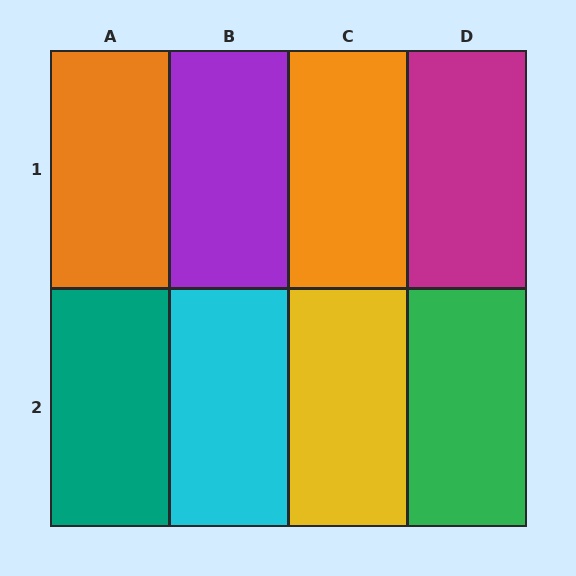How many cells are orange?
2 cells are orange.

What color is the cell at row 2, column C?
Yellow.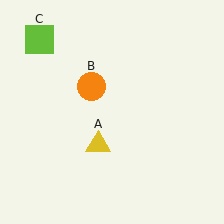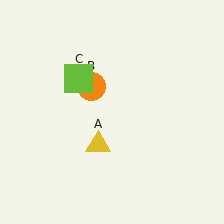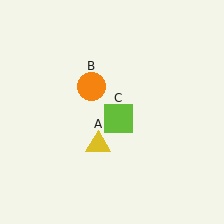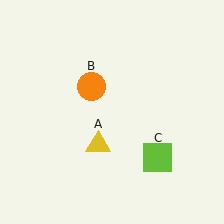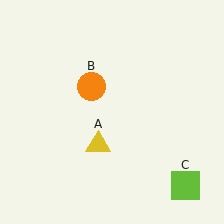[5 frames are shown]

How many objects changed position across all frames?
1 object changed position: lime square (object C).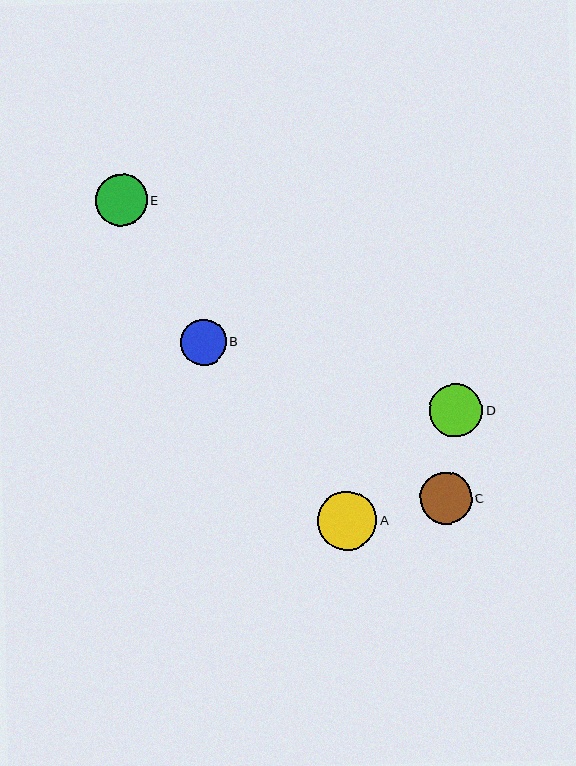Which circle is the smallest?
Circle B is the smallest with a size of approximately 46 pixels.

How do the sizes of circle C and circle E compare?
Circle C and circle E are approximately the same size.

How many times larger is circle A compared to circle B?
Circle A is approximately 1.3 times the size of circle B.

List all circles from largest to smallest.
From largest to smallest: A, D, C, E, B.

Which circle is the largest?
Circle A is the largest with a size of approximately 59 pixels.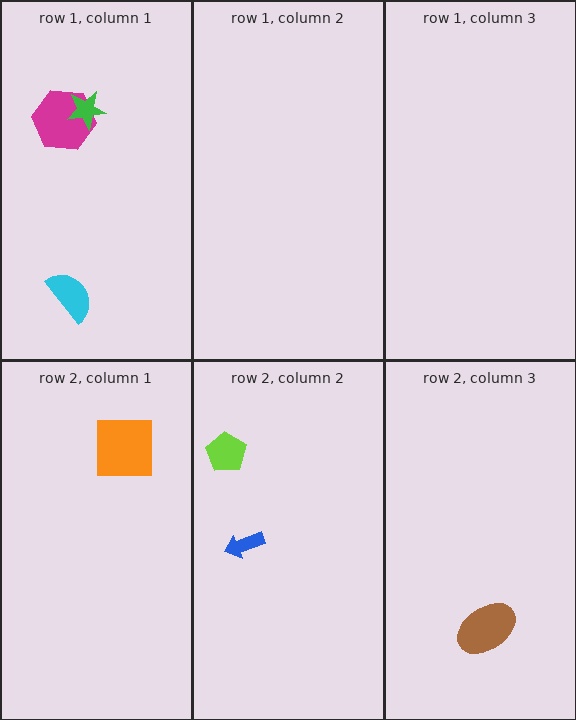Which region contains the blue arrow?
The row 2, column 2 region.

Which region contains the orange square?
The row 2, column 1 region.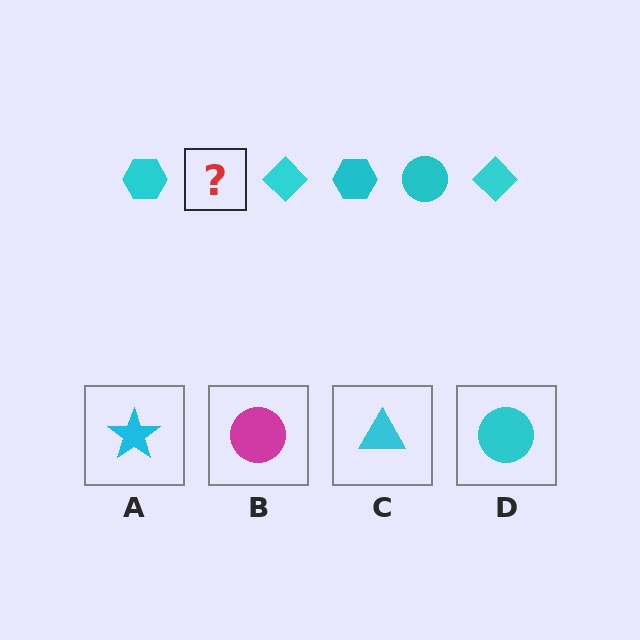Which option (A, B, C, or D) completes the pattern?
D.